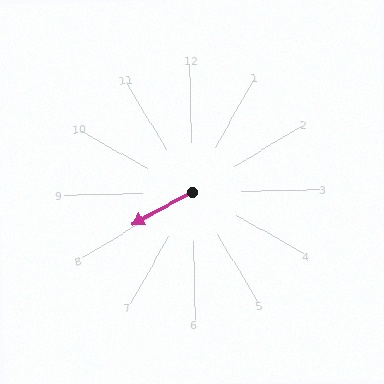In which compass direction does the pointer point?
Southwest.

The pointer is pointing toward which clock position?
Roughly 8 o'clock.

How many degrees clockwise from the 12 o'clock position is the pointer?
Approximately 243 degrees.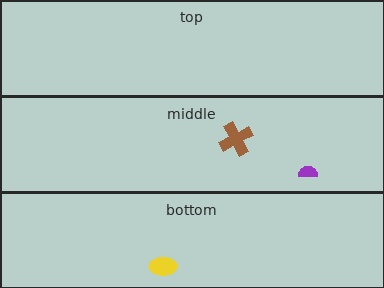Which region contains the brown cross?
The middle region.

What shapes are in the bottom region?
The yellow ellipse.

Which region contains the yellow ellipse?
The bottom region.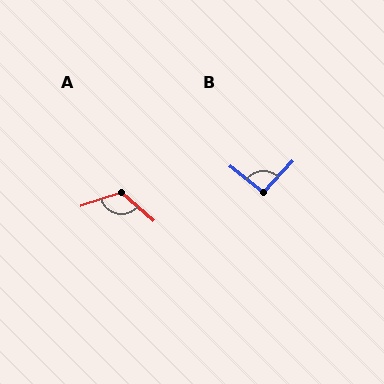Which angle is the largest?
A, at approximately 121 degrees.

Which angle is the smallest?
B, at approximately 95 degrees.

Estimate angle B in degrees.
Approximately 95 degrees.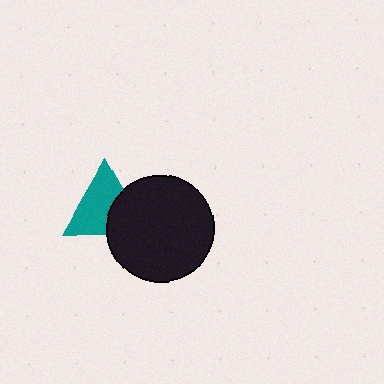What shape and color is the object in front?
The object in front is a black circle.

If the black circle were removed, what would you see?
You would see the complete teal triangle.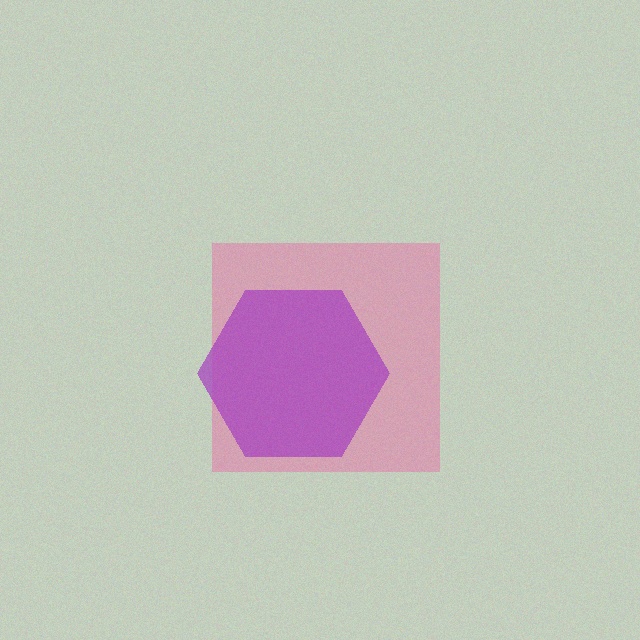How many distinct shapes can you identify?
There are 2 distinct shapes: a pink square, a purple hexagon.